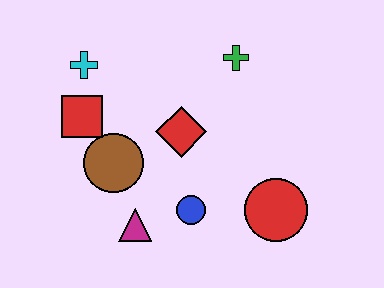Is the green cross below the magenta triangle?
No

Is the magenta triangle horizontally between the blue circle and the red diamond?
No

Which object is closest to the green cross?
The red diamond is closest to the green cross.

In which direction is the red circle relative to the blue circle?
The red circle is to the right of the blue circle.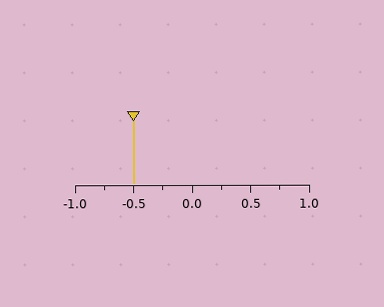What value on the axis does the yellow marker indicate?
The marker indicates approximately -0.5.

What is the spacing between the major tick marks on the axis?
The major ticks are spaced 0.5 apart.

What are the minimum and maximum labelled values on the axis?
The axis runs from -1.0 to 1.0.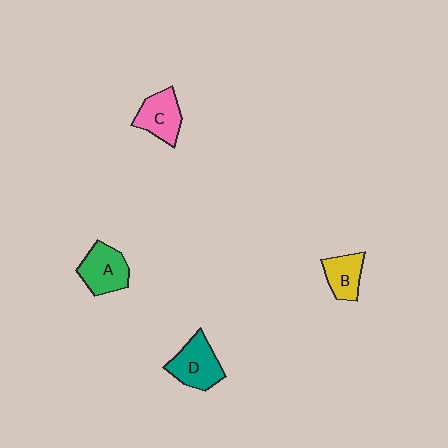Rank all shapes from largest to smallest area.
From largest to smallest: D (teal), A (green), C (pink), B (yellow).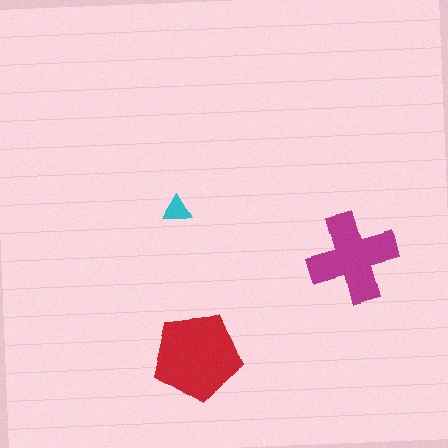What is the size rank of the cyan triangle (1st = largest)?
3rd.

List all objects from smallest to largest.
The cyan triangle, the magenta cross, the red pentagon.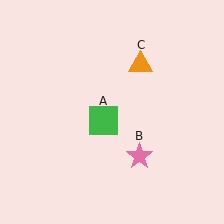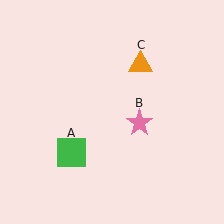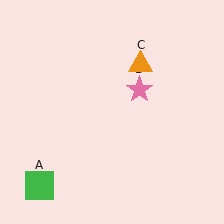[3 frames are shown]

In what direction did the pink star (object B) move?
The pink star (object B) moved up.